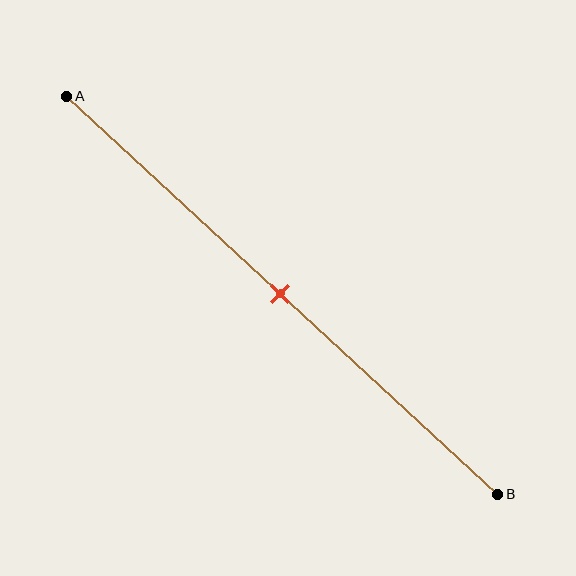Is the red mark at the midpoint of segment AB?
Yes, the mark is approximately at the midpoint.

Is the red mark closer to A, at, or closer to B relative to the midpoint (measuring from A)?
The red mark is approximately at the midpoint of segment AB.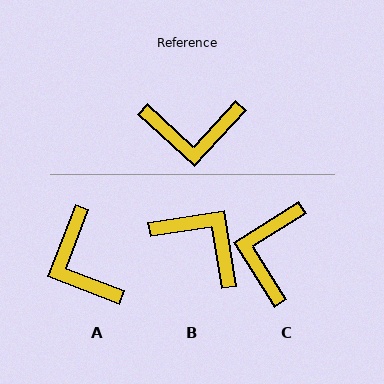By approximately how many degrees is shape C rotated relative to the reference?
Approximately 105 degrees clockwise.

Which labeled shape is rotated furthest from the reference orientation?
B, about 142 degrees away.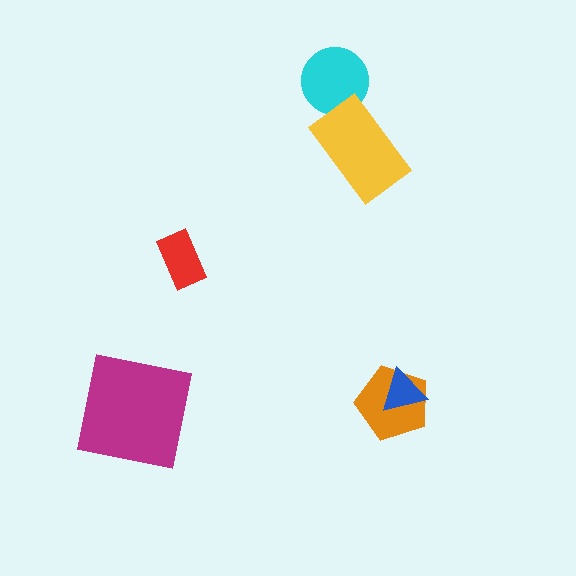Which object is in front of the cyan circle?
The yellow rectangle is in front of the cyan circle.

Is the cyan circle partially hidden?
Yes, it is partially covered by another shape.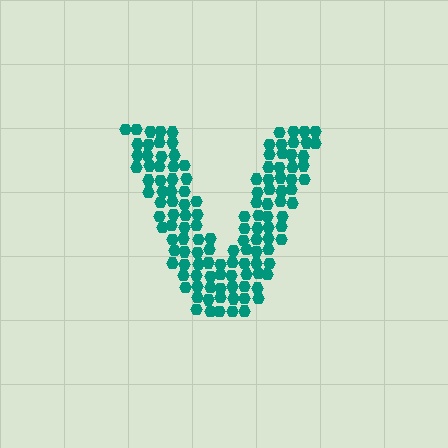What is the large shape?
The large shape is the letter V.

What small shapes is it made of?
It is made of small hexagons.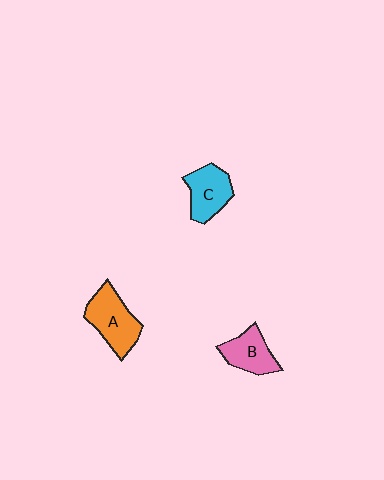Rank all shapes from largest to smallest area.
From largest to smallest: A (orange), C (cyan), B (pink).